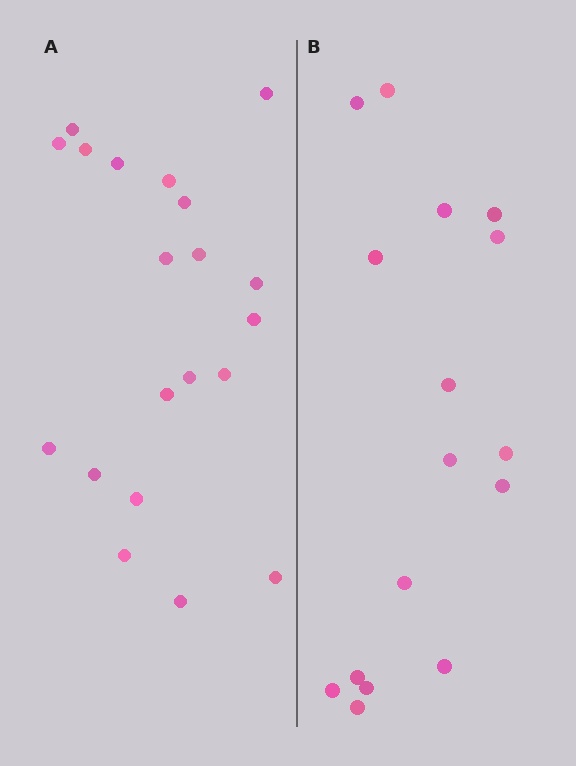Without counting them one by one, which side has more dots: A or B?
Region A (the left region) has more dots.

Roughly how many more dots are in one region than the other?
Region A has about 4 more dots than region B.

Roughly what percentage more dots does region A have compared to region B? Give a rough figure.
About 25% more.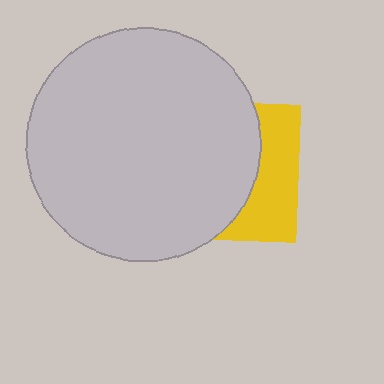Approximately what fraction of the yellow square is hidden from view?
Roughly 65% of the yellow square is hidden behind the light gray circle.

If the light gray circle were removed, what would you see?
You would see the complete yellow square.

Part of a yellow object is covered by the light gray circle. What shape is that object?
It is a square.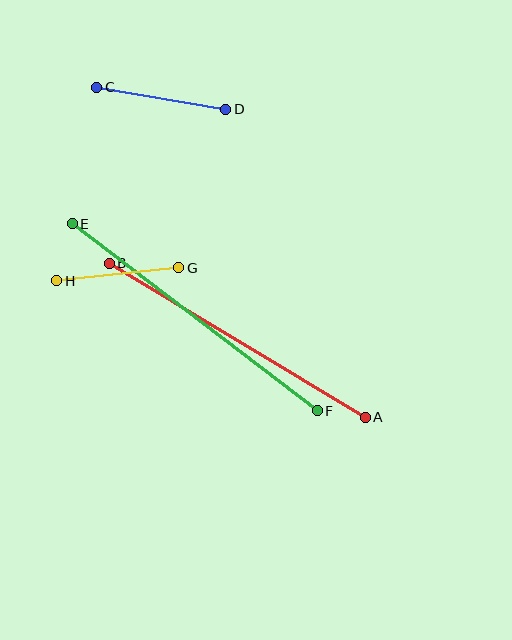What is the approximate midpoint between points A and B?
The midpoint is at approximately (237, 340) pixels.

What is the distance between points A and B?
The distance is approximately 299 pixels.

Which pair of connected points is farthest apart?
Points E and F are farthest apart.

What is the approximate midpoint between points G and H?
The midpoint is at approximately (118, 274) pixels.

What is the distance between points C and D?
The distance is approximately 131 pixels.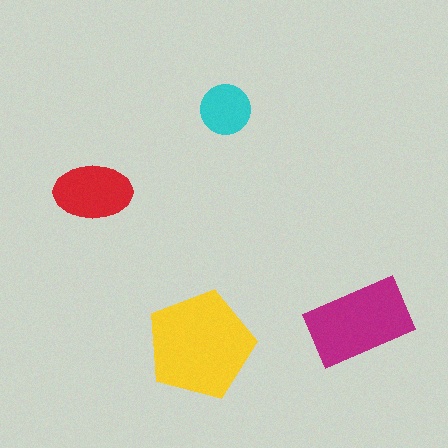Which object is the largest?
The yellow pentagon.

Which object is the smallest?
The cyan circle.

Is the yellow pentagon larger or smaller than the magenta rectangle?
Larger.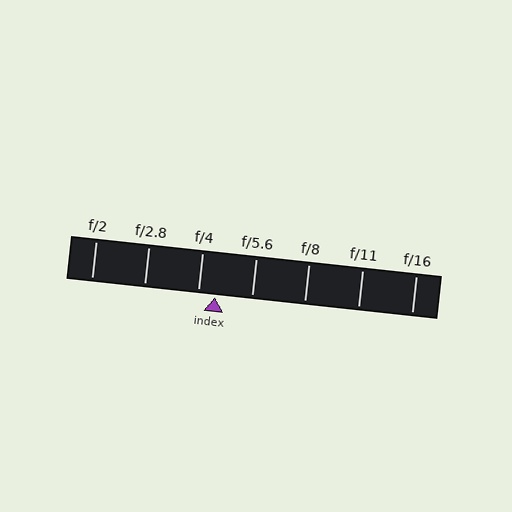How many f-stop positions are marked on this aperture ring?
There are 7 f-stop positions marked.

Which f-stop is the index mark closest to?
The index mark is closest to f/4.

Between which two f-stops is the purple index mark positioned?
The index mark is between f/4 and f/5.6.